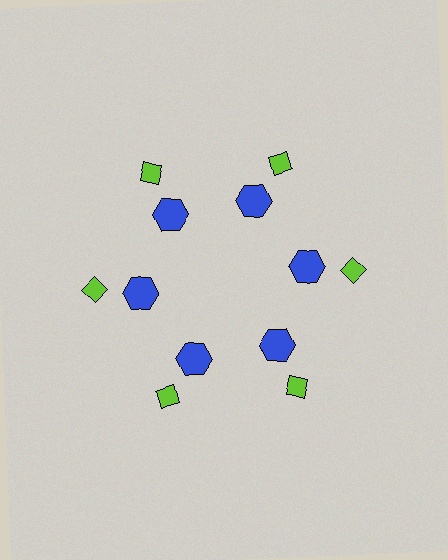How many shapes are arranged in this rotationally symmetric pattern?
There are 12 shapes, arranged in 6 groups of 2.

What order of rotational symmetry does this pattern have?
This pattern has 6-fold rotational symmetry.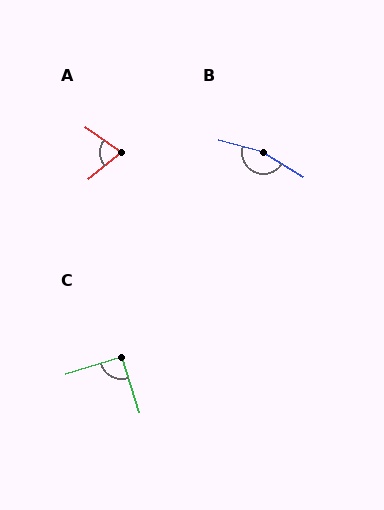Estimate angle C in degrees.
Approximately 91 degrees.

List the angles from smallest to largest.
A (75°), C (91°), B (164°).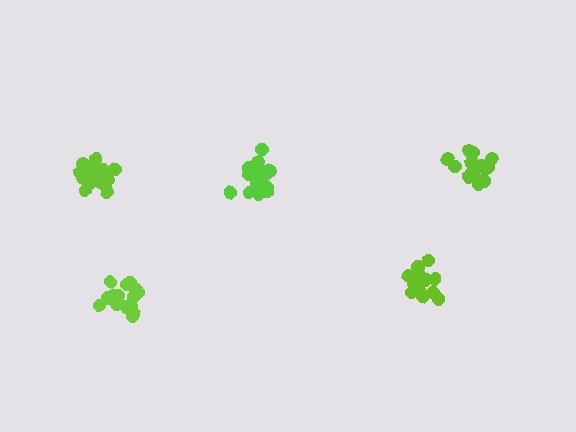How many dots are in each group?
Group 1: 18 dots, Group 2: 19 dots, Group 3: 20 dots, Group 4: 17 dots, Group 5: 16 dots (90 total).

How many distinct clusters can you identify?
There are 5 distinct clusters.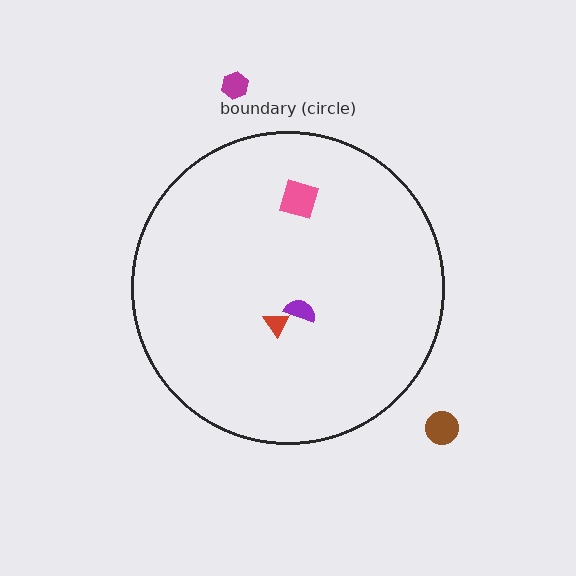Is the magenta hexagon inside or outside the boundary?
Outside.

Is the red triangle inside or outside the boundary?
Inside.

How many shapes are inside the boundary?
3 inside, 2 outside.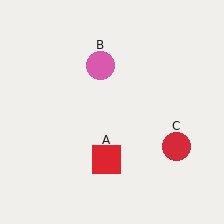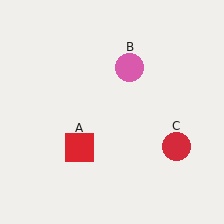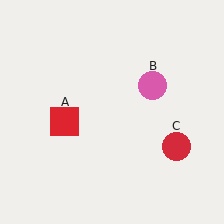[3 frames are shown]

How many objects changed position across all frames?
2 objects changed position: red square (object A), pink circle (object B).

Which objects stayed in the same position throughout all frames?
Red circle (object C) remained stationary.